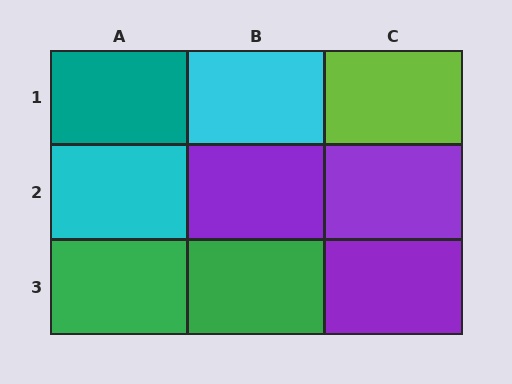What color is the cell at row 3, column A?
Green.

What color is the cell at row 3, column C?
Purple.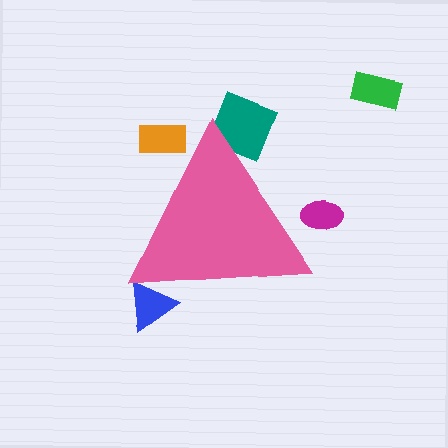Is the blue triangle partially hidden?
Yes, the blue triangle is partially hidden behind the pink triangle.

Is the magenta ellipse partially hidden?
Yes, the magenta ellipse is partially hidden behind the pink triangle.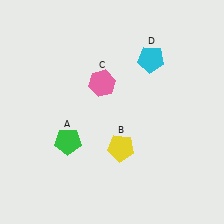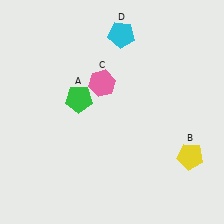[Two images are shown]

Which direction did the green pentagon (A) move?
The green pentagon (A) moved up.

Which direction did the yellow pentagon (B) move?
The yellow pentagon (B) moved right.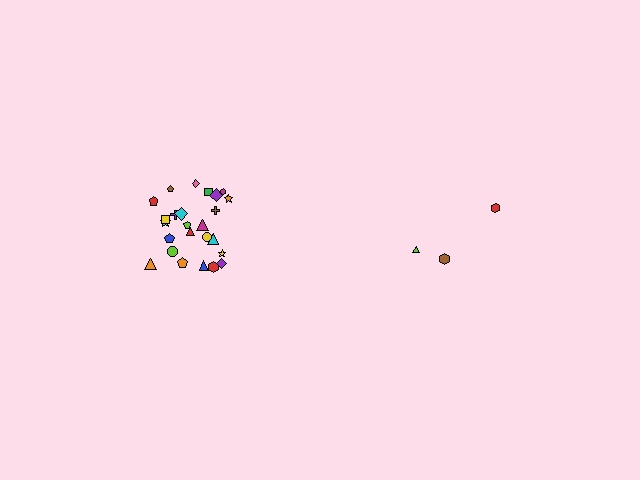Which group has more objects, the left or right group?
The left group.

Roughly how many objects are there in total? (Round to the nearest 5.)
Roughly 30 objects in total.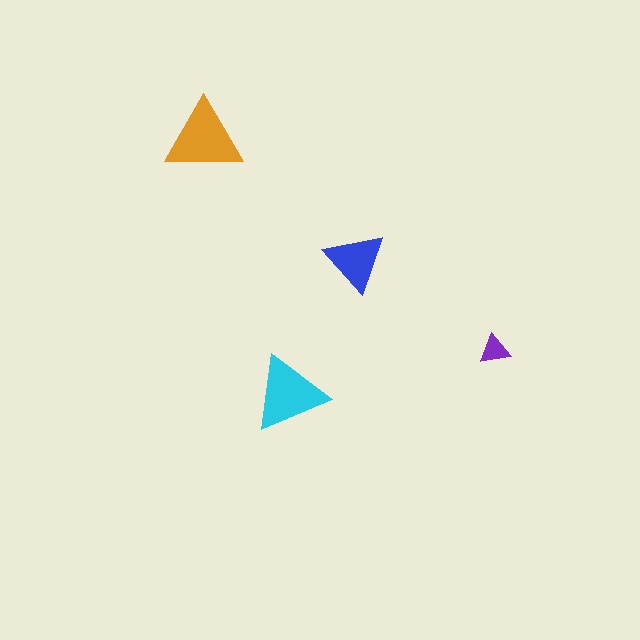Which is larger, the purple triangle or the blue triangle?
The blue one.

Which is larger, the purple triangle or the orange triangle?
The orange one.